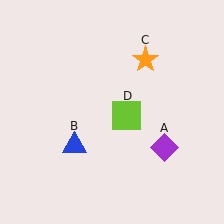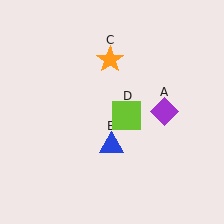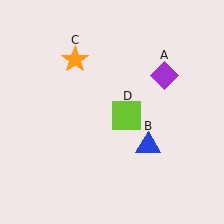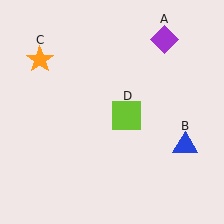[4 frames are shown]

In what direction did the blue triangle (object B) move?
The blue triangle (object B) moved right.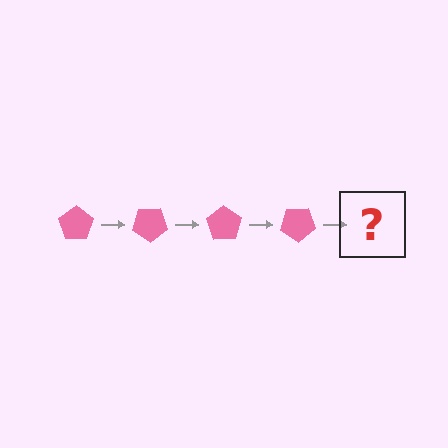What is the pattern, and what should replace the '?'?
The pattern is that the pentagon rotates 35 degrees each step. The '?' should be a pink pentagon rotated 140 degrees.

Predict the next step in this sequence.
The next step is a pink pentagon rotated 140 degrees.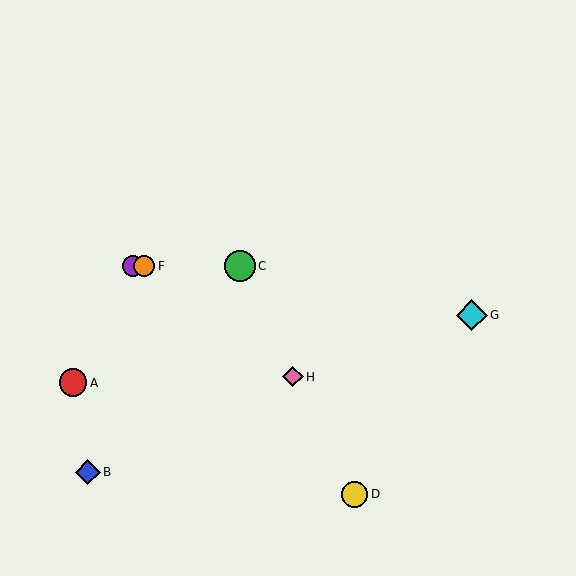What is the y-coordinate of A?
Object A is at y≈383.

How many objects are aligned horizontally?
3 objects (C, E, F) are aligned horizontally.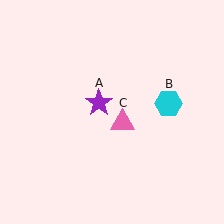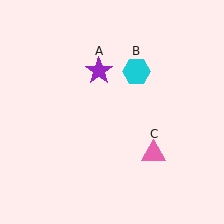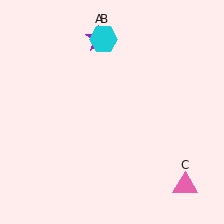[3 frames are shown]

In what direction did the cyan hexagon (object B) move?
The cyan hexagon (object B) moved up and to the left.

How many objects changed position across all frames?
3 objects changed position: purple star (object A), cyan hexagon (object B), pink triangle (object C).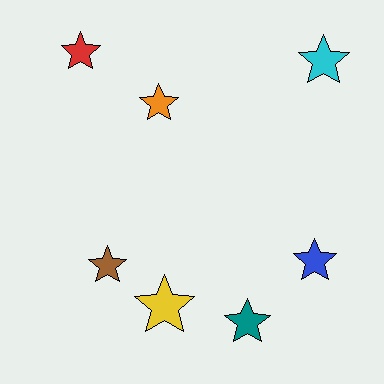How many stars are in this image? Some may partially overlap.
There are 7 stars.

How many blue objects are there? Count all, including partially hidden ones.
There is 1 blue object.